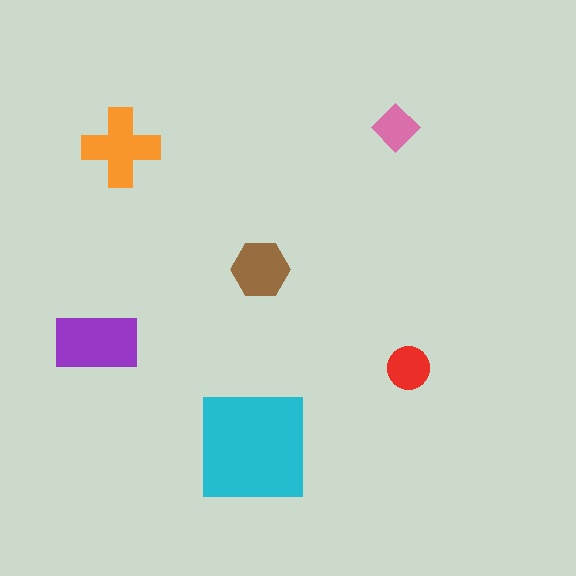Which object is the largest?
The cyan square.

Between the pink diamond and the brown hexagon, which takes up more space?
The brown hexagon.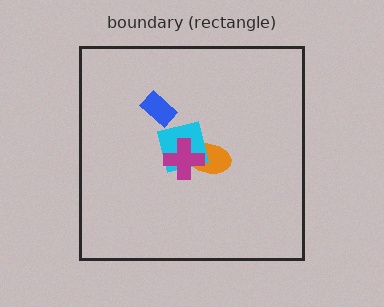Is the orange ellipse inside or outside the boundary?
Inside.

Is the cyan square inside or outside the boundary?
Inside.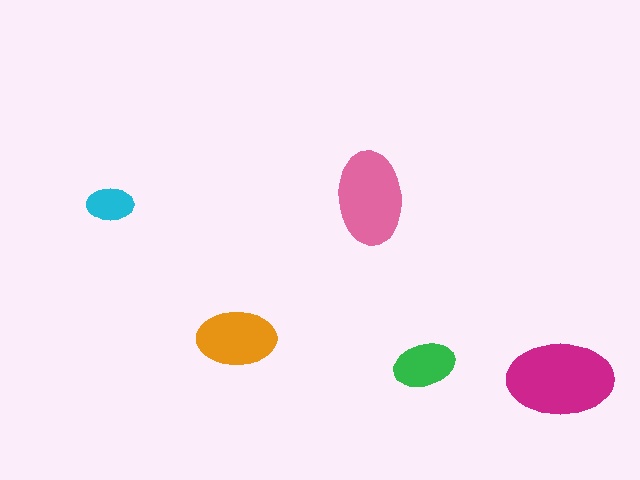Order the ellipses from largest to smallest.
the magenta one, the pink one, the orange one, the green one, the cyan one.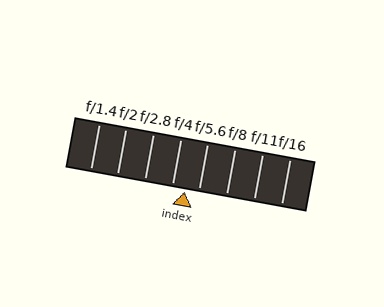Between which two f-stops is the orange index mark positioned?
The index mark is between f/4 and f/5.6.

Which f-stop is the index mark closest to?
The index mark is closest to f/4.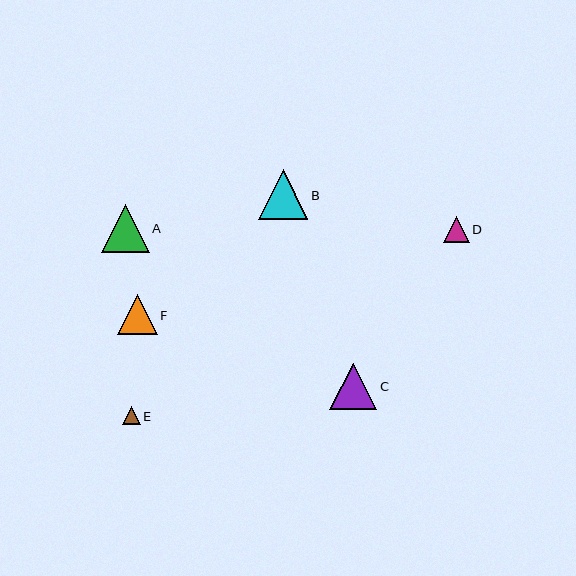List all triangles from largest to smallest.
From largest to smallest: B, A, C, F, D, E.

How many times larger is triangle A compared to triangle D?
Triangle A is approximately 1.9 times the size of triangle D.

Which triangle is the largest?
Triangle B is the largest with a size of approximately 49 pixels.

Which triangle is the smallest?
Triangle E is the smallest with a size of approximately 18 pixels.